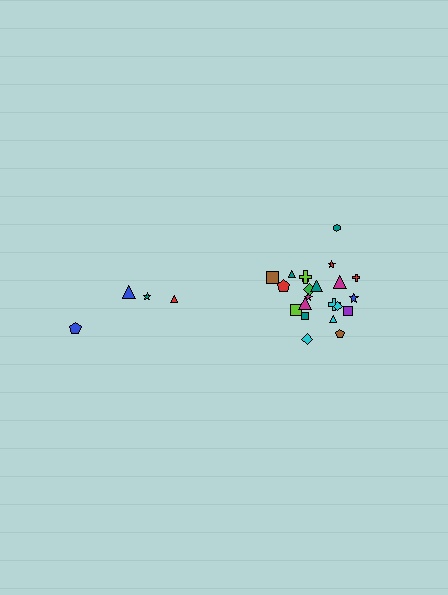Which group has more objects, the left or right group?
The right group.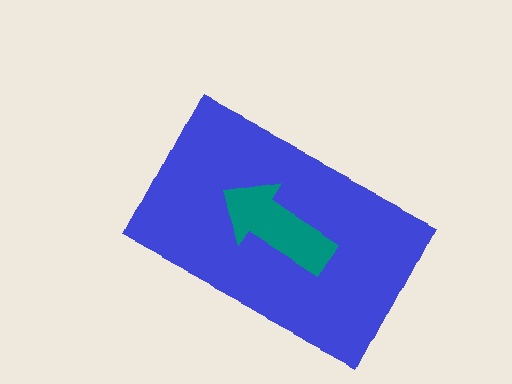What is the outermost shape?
The blue rectangle.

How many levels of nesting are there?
2.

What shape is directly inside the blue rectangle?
The teal arrow.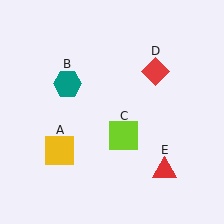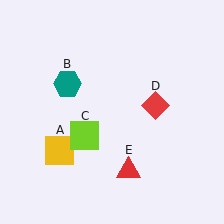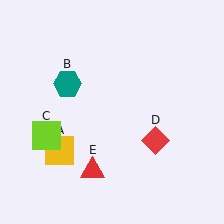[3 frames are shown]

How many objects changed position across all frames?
3 objects changed position: lime square (object C), red diamond (object D), red triangle (object E).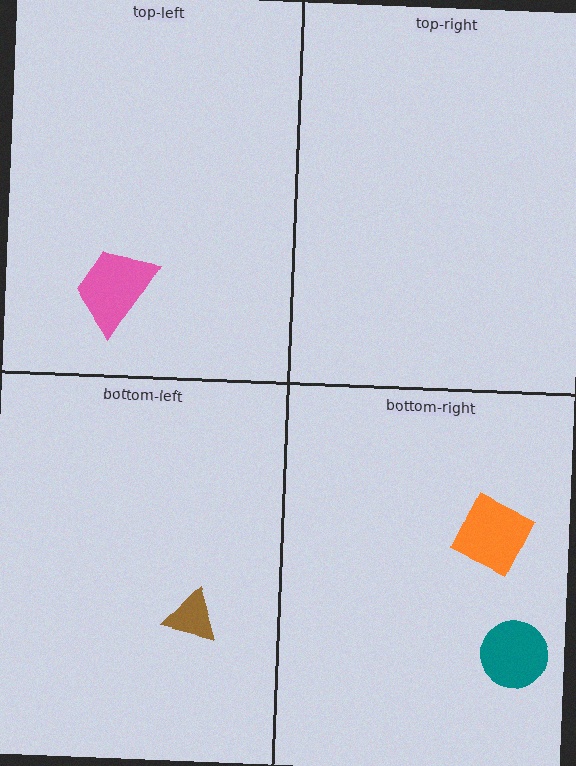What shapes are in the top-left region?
The pink trapezoid.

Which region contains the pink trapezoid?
The top-left region.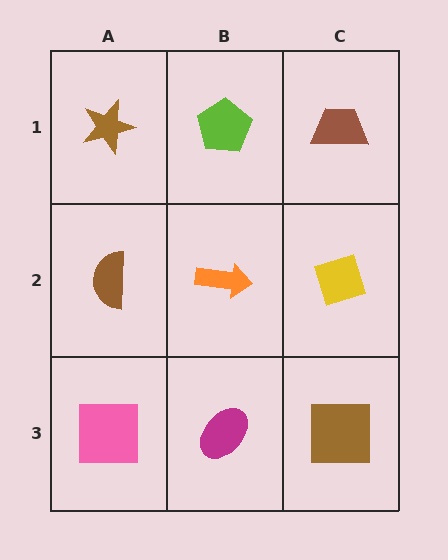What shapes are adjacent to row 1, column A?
A brown semicircle (row 2, column A), a lime pentagon (row 1, column B).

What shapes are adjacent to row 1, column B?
An orange arrow (row 2, column B), a brown star (row 1, column A), a brown trapezoid (row 1, column C).